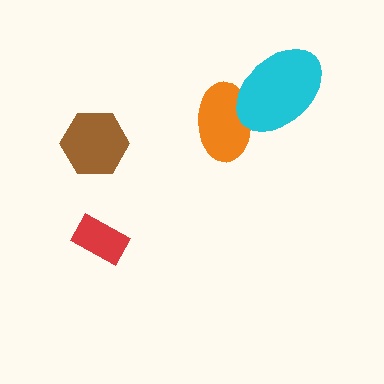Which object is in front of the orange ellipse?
The cyan ellipse is in front of the orange ellipse.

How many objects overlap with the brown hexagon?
0 objects overlap with the brown hexagon.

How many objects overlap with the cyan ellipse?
1 object overlaps with the cyan ellipse.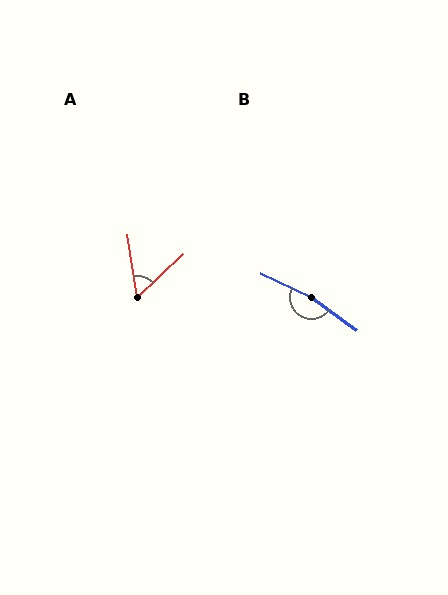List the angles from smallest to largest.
A (55°), B (170°).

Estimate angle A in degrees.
Approximately 55 degrees.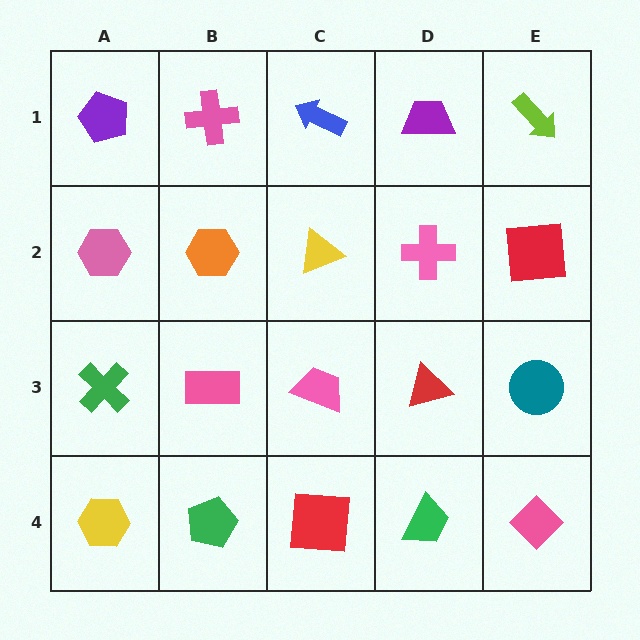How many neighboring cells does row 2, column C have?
4.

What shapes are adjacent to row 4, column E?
A teal circle (row 3, column E), a green trapezoid (row 4, column D).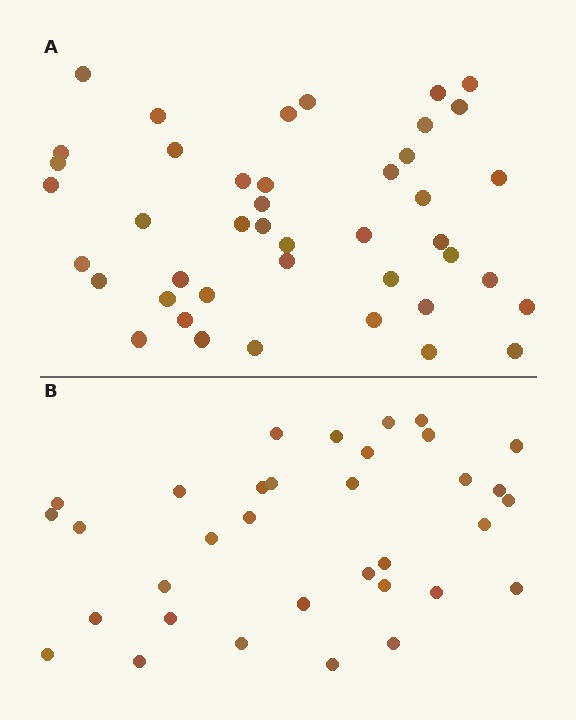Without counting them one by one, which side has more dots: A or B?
Region A (the top region) has more dots.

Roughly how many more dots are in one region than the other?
Region A has roughly 8 or so more dots than region B.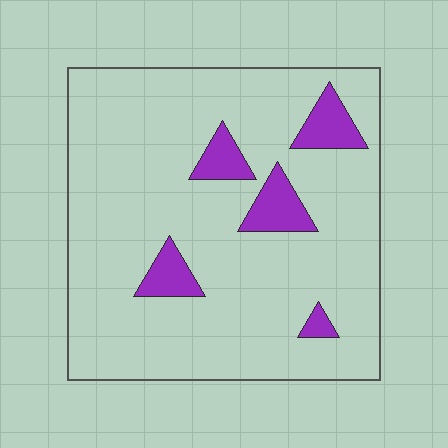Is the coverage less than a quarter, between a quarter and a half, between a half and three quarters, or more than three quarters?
Less than a quarter.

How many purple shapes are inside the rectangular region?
5.